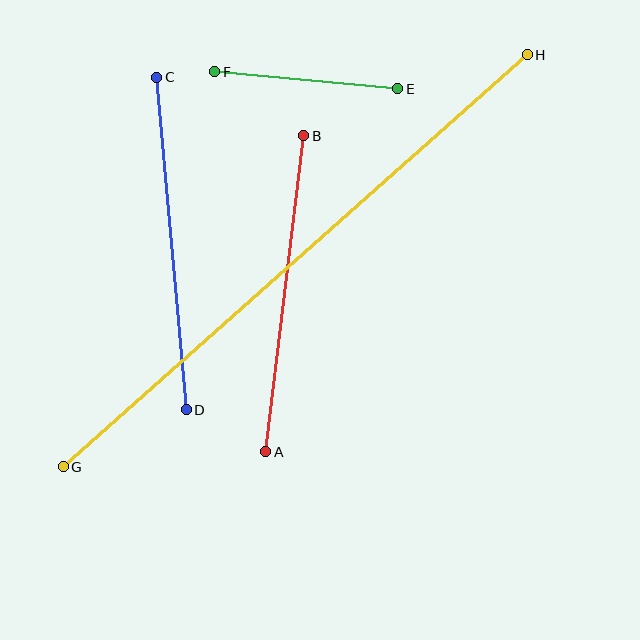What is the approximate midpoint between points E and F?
The midpoint is at approximately (306, 80) pixels.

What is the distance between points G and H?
The distance is approximately 620 pixels.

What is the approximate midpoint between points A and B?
The midpoint is at approximately (285, 294) pixels.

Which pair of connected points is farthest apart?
Points G and H are farthest apart.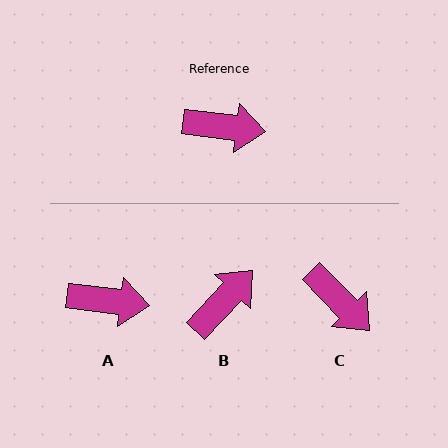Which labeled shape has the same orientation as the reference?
A.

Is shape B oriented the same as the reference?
No, it is off by about 54 degrees.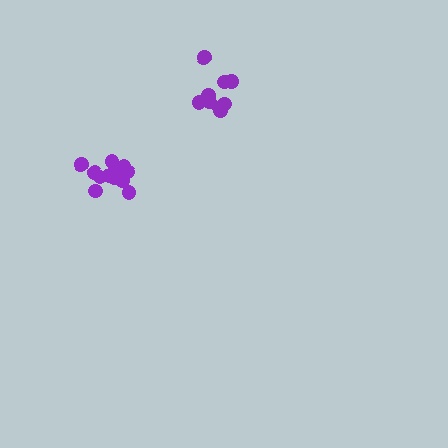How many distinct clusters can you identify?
There are 2 distinct clusters.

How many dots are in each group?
Group 1: 12 dots, Group 2: 9 dots (21 total).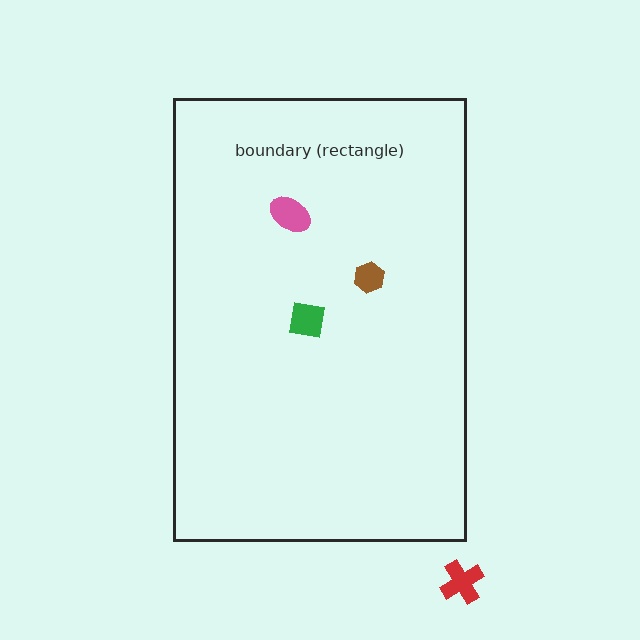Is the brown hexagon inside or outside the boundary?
Inside.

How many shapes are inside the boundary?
3 inside, 1 outside.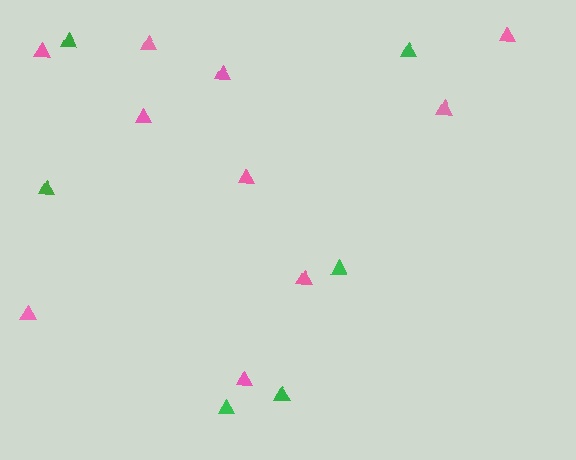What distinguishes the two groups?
There are 2 groups: one group of pink triangles (10) and one group of green triangles (6).